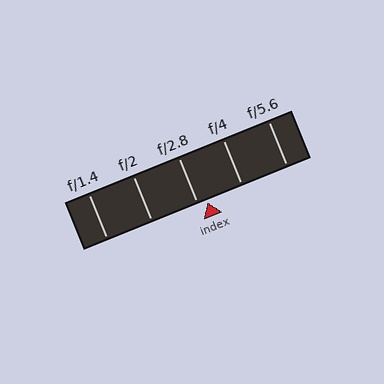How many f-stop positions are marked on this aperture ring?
There are 5 f-stop positions marked.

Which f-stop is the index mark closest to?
The index mark is closest to f/2.8.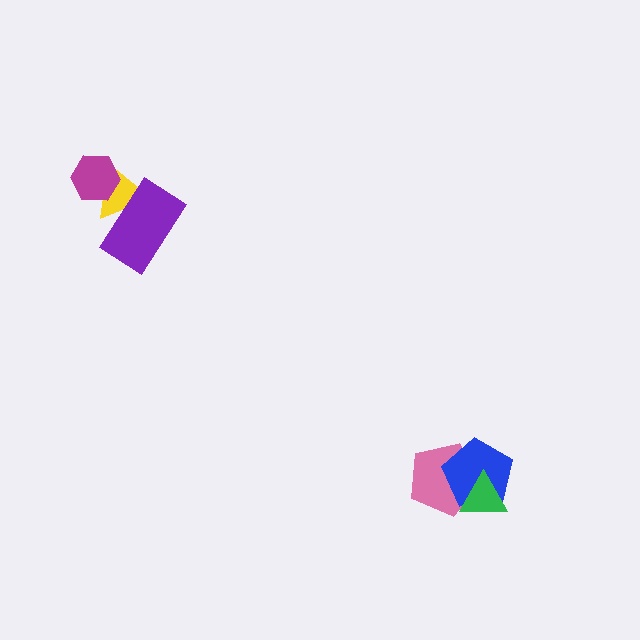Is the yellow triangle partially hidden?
Yes, it is partially covered by another shape.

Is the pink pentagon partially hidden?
Yes, it is partially covered by another shape.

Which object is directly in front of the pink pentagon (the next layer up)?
The blue pentagon is directly in front of the pink pentagon.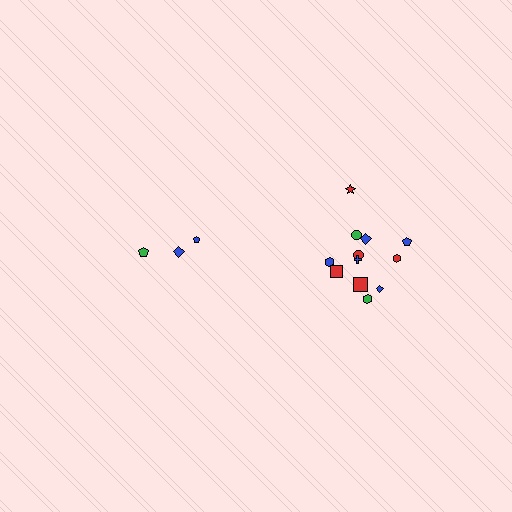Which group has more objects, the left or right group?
The right group.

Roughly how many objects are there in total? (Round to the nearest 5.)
Roughly 15 objects in total.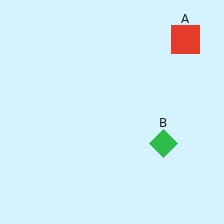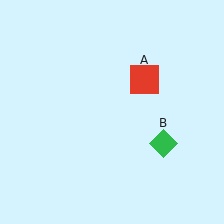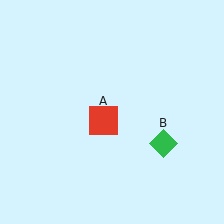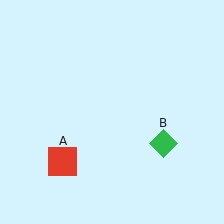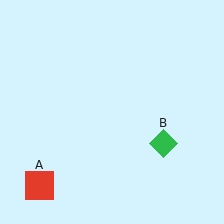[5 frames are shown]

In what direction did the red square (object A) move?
The red square (object A) moved down and to the left.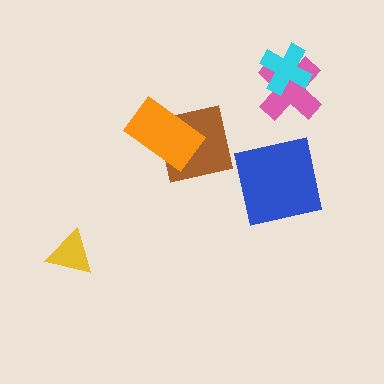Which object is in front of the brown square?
The orange rectangle is in front of the brown square.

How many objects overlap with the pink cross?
1 object overlaps with the pink cross.